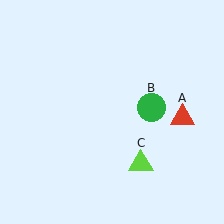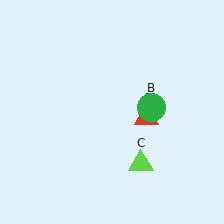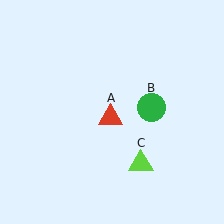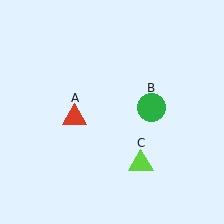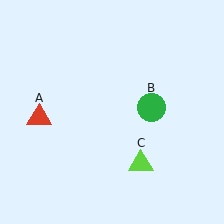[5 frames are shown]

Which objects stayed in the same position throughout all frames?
Green circle (object B) and lime triangle (object C) remained stationary.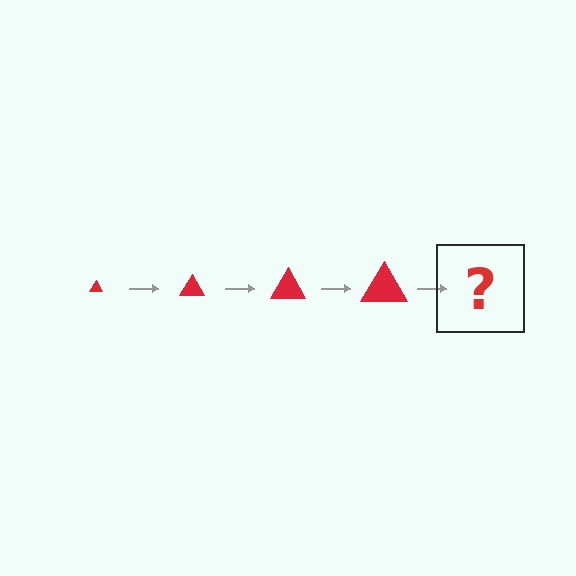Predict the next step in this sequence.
The next step is a red triangle, larger than the previous one.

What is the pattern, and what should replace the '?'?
The pattern is that the triangle gets progressively larger each step. The '?' should be a red triangle, larger than the previous one.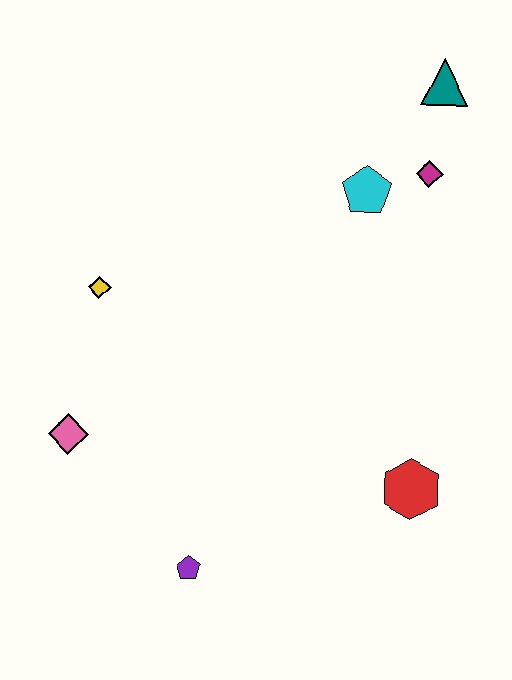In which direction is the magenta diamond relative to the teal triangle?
The magenta diamond is below the teal triangle.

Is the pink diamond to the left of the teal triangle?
Yes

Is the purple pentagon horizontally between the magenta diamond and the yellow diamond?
Yes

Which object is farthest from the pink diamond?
The teal triangle is farthest from the pink diamond.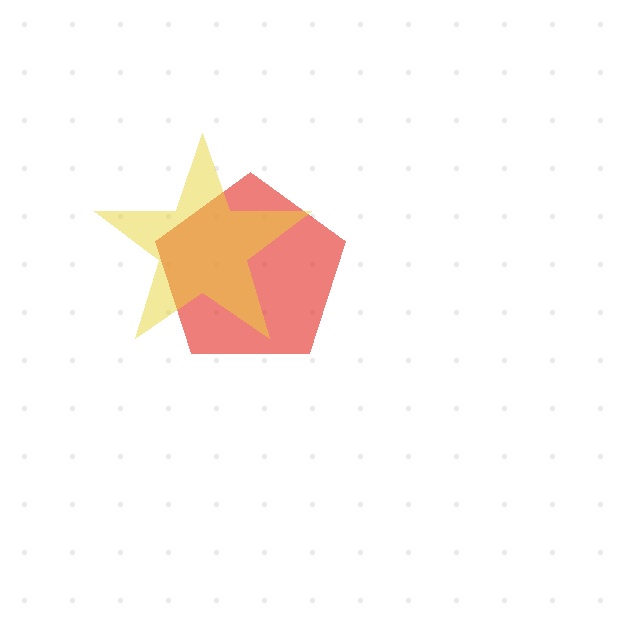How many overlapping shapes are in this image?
There are 2 overlapping shapes in the image.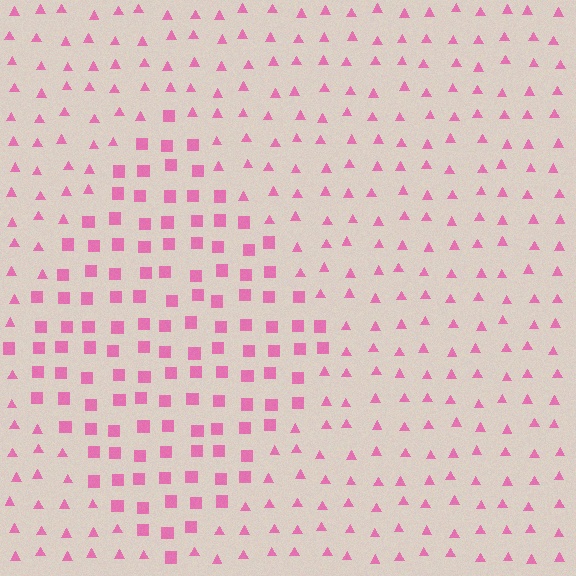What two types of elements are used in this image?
The image uses squares inside the diamond region and triangles outside it.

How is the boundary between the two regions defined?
The boundary is defined by a change in element shape: squares inside vs. triangles outside. All elements share the same color and spacing.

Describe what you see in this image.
The image is filled with small pink elements arranged in a uniform grid. A diamond-shaped region contains squares, while the surrounding area contains triangles. The boundary is defined purely by the change in element shape.